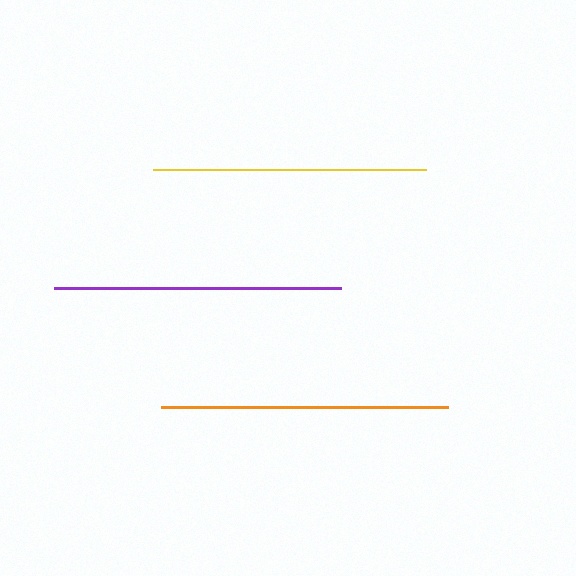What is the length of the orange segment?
The orange segment is approximately 287 pixels long.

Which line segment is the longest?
The orange line is the longest at approximately 287 pixels.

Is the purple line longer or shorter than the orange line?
The orange line is longer than the purple line.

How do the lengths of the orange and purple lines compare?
The orange and purple lines are approximately the same length.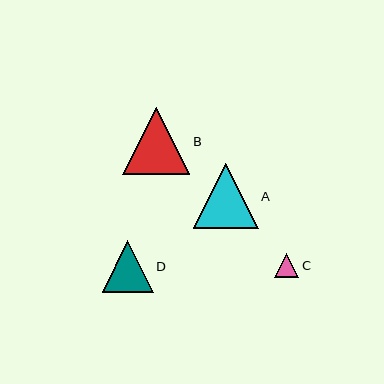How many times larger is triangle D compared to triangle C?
Triangle D is approximately 2.1 times the size of triangle C.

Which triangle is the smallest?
Triangle C is the smallest with a size of approximately 24 pixels.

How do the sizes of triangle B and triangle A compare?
Triangle B and triangle A are approximately the same size.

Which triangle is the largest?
Triangle B is the largest with a size of approximately 67 pixels.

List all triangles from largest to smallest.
From largest to smallest: B, A, D, C.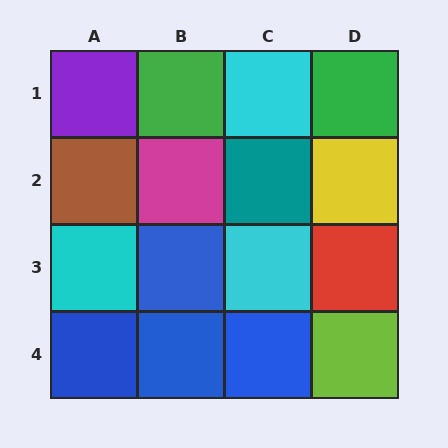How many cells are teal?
1 cell is teal.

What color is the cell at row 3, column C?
Cyan.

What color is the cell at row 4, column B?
Blue.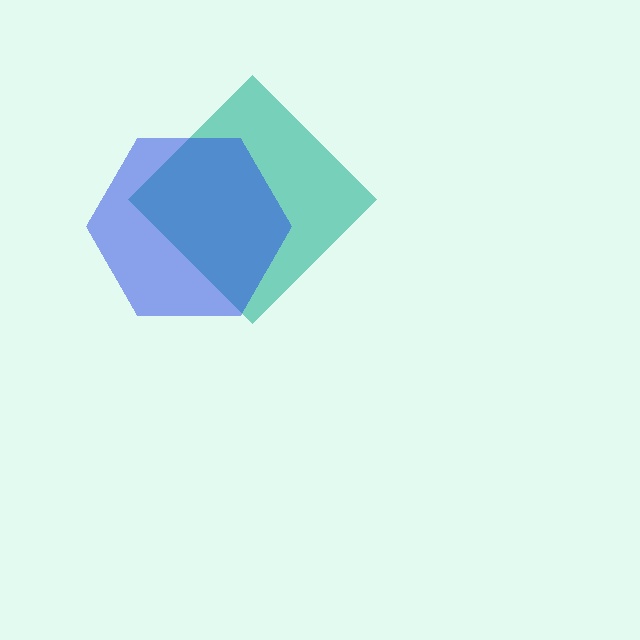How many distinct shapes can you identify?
There are 2 distinct shapes: a teal diamond, a blue hexagon.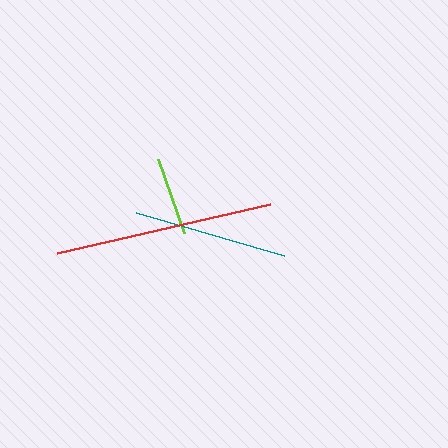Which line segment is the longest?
The red line is the longest at approximately 218 pixels.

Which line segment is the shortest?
The lime line is the shortest at approximately 79 pixels.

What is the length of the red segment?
The red segment is approximately 218 pixels long.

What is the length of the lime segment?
The lime segment is approximately 79 pixels long.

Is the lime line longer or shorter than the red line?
The red line is longer than the lime line.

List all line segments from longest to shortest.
From longest to shortest: red, teal, lime.